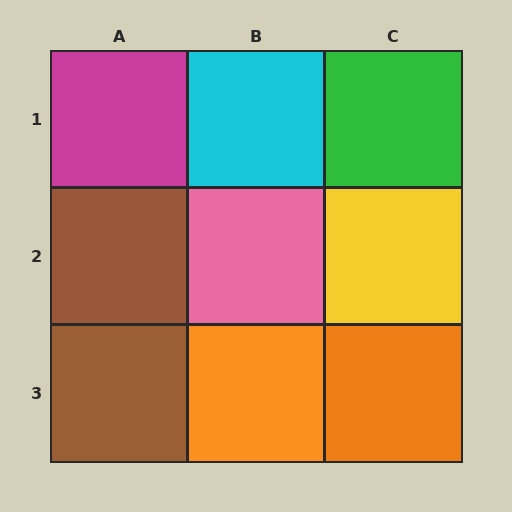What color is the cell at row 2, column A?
Brown.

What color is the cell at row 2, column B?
Pink.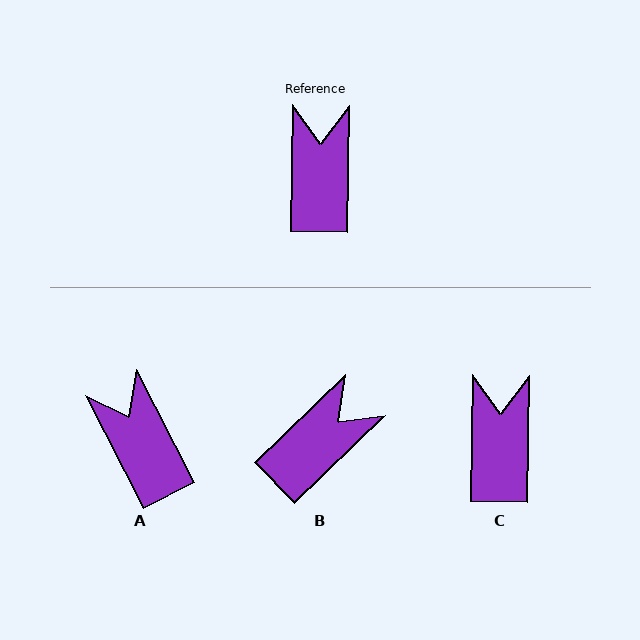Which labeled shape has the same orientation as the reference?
C.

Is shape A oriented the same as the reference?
No, it is off by about 28 degrees.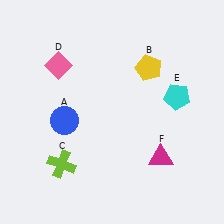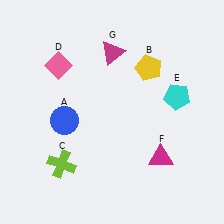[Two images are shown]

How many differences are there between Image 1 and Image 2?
There is 1 difference between the two images.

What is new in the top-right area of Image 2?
A magenta triangle (G) was added in the top-right area of Image 2.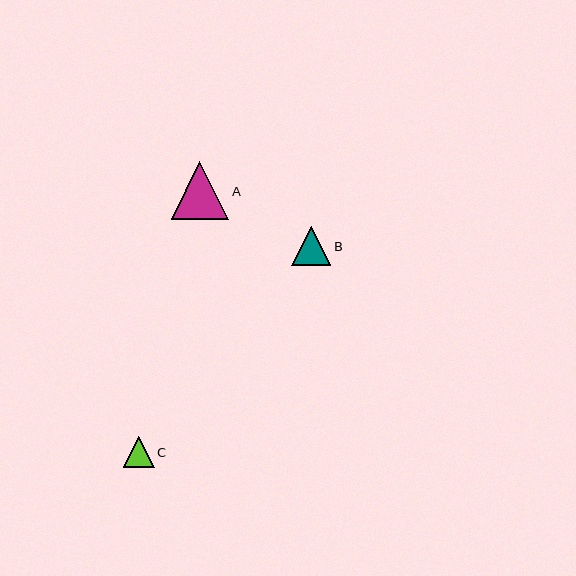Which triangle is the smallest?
Triangle C is the smallest with a size of approximately 31 pixels.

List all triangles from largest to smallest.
From largest to smallest: A, B, C.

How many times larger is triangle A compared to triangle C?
Triangle A is approximately 1.9 times the size of triangle C.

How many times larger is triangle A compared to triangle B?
Triangle A is approximately 1.5 times the size of triangle B.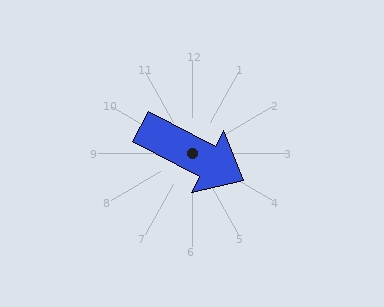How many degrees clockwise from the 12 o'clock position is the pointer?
Approximately 118 degrees.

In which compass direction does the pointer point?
Southeast.